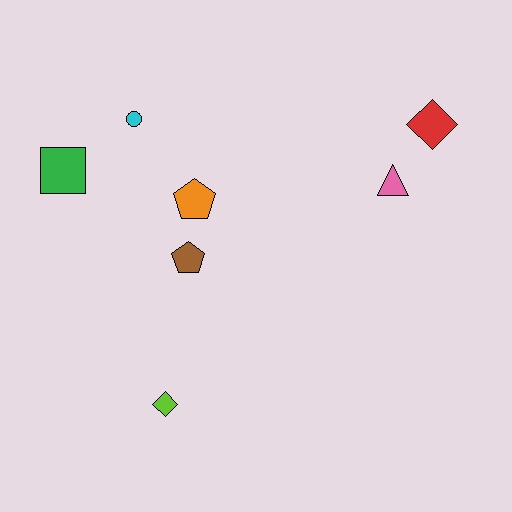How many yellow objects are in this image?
There are no yellow objects.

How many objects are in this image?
There are 7 objects.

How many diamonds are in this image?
There are 2 diamonds.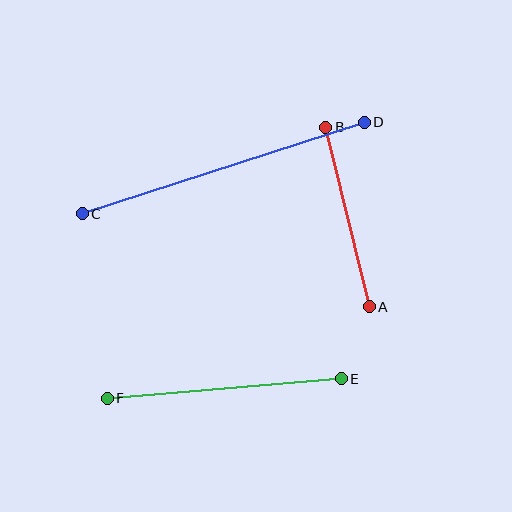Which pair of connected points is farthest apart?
Points C and D are farthest apart.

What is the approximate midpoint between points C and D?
The midpoint is at approximately (223, 168) pixels.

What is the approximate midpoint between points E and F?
The midpoint is at approximately (224, 389) pixels.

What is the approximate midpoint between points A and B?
The midpoint is at approximately (347, 217) pixels.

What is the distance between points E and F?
The distance is approximately 235 pixels.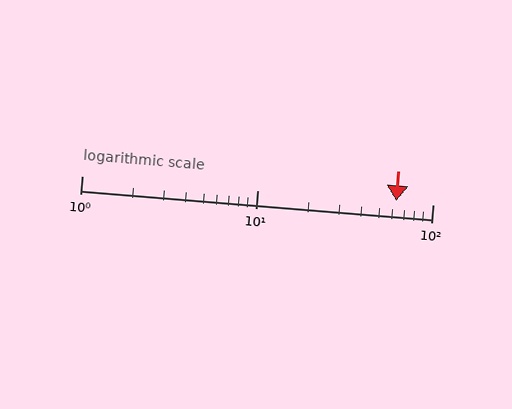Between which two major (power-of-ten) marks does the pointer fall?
The pointer is between 10 and 100.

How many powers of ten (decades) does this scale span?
The scale spans 2 decades, from 1 to 100.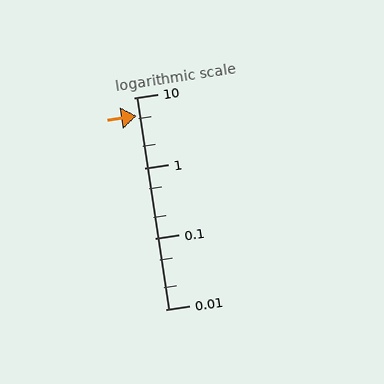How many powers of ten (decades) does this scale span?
The scale spans 3 decades, from 0.01 to 10.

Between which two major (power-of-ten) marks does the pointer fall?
The pointer is between 1 and 10.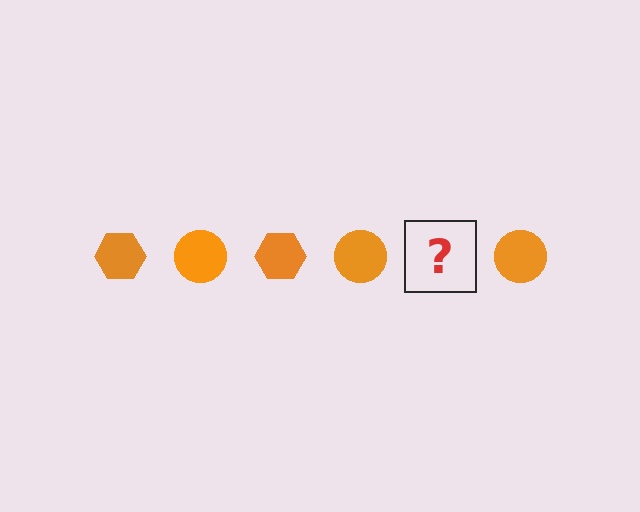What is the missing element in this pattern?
The missing element is an orange hexagon.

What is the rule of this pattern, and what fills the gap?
The rule is that the pattern cycles through hexagon, circle shapes in orange. The gap should be filled with an orange hexagon.